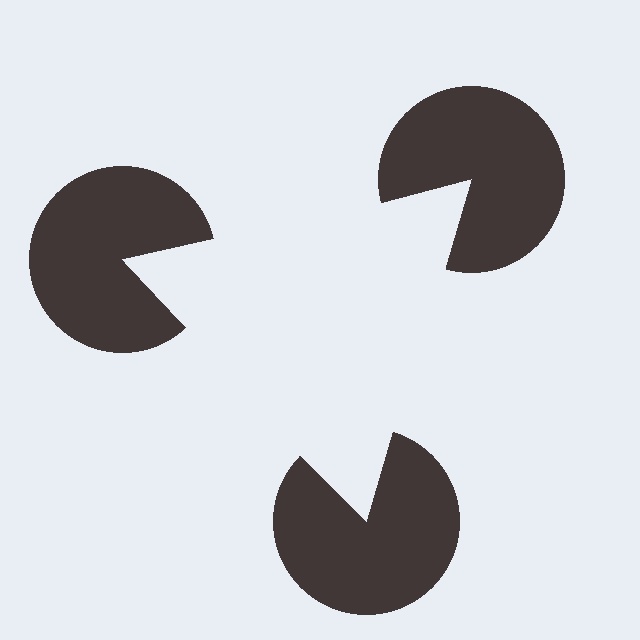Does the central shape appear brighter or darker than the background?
It typically appears slightly brighter than the background, even though no actual brightness change is drawn.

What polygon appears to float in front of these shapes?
An illusory triangle — its edges are inferred from the aligned wedge cuts in the pac-man discs, not physically drawn.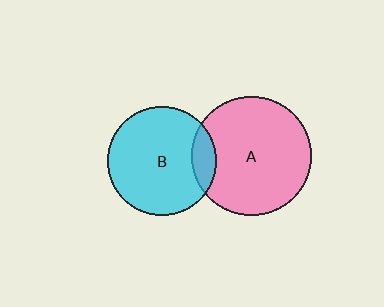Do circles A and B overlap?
Yes.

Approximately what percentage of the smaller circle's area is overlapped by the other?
Approximately 15%.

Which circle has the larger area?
Circle A (pink).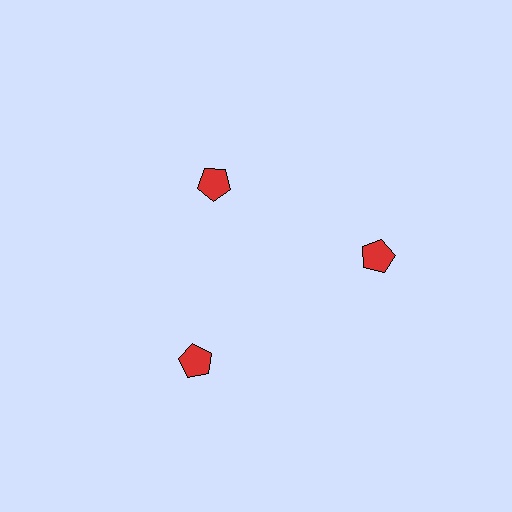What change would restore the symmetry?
The symmetry would be restored by moving it outward, back onto the ring so that all 3 pentagons sit at equal angles and equal distance from the center.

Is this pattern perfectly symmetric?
No. The 3 red pentagons are arranged in a ring, but one element near the 11 o'clock position is pulled inward toward the center, breaking the 3-fold rotational symmetry.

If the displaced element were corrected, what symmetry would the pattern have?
It would have 3-fold rotational symmetry — the pattern would map onto itself every 120 degrees.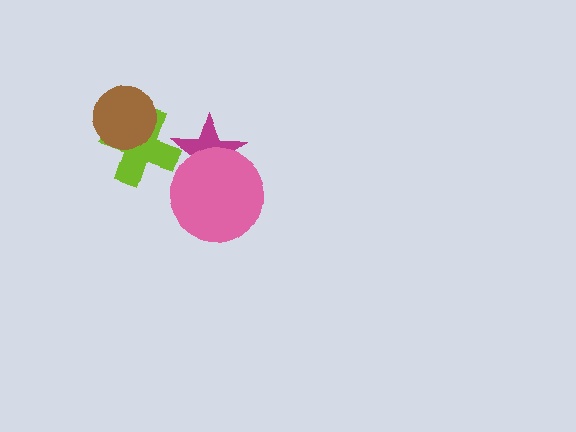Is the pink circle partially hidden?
No, no other shape covers it.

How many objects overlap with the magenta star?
2 objects overlap with the magenta star.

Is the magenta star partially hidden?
Yes, it is partially covered by another shape.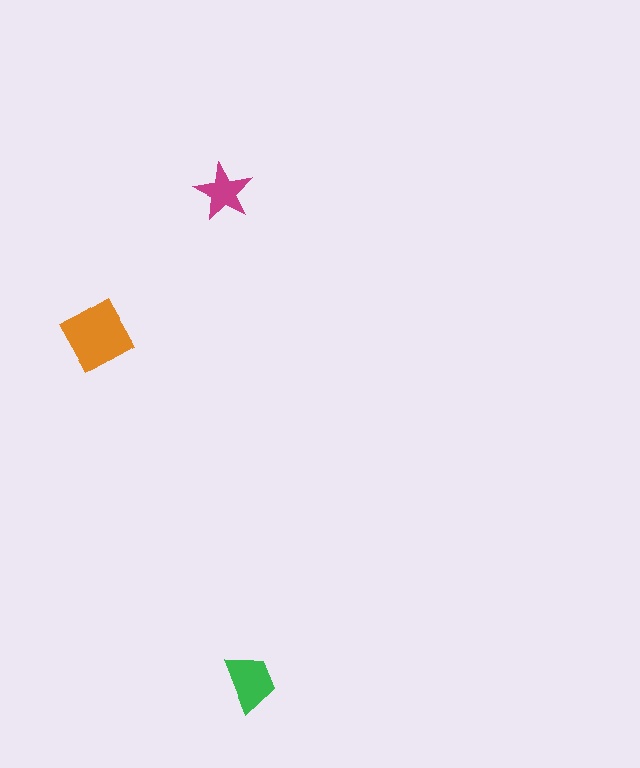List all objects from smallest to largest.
The magenta star, the green trapezoid, the orange square.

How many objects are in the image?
There are 3 objects in the image.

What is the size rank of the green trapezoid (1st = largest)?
2nd.